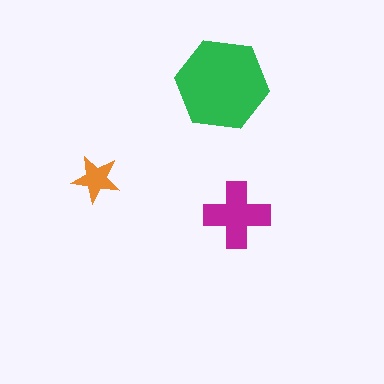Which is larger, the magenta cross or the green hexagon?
The green hexagon.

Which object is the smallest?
The orange star.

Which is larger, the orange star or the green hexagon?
The green hexagon.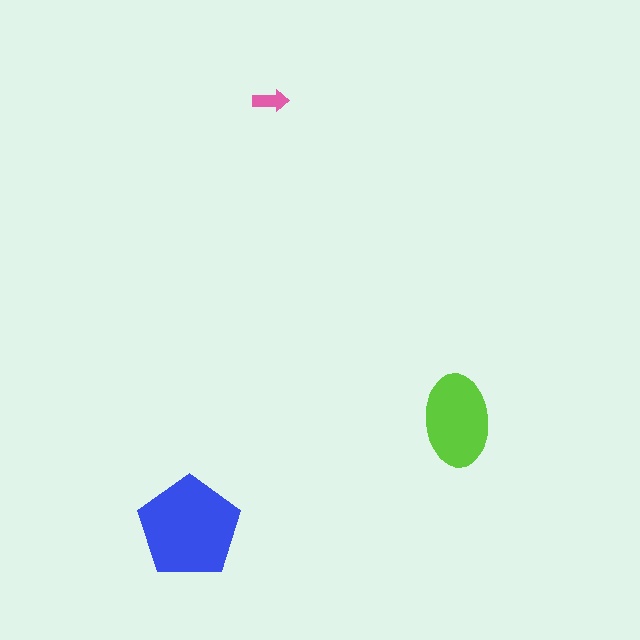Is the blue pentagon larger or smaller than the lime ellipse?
Larger.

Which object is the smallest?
The pink arrow.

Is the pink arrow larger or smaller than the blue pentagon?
Smaller.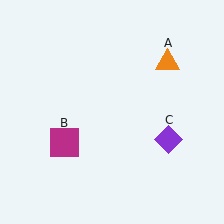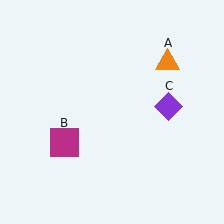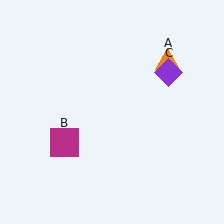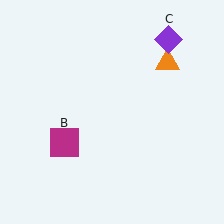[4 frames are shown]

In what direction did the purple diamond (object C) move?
The purple diamond (object C) moved up.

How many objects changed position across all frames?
1 object changed position: purple diamond (object C).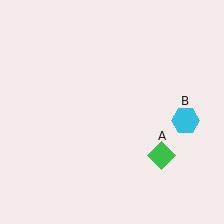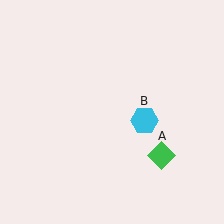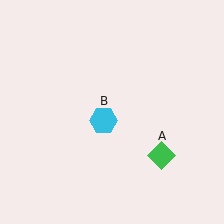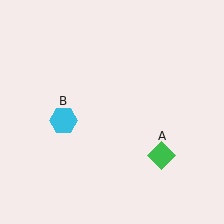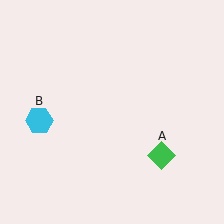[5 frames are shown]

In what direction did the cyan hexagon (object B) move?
The cyan hexagon (object B) moved left.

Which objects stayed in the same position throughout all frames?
Green diamond (object A) remained stationary.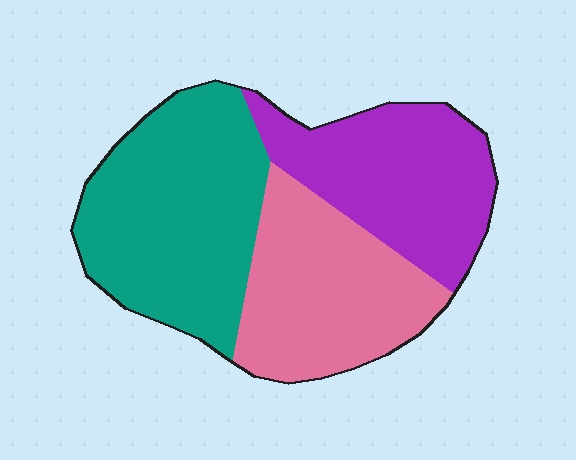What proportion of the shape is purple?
Purple takes up between a quarter and a half of the shape.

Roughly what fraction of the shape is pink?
Pink takes up between a sixth and a third of the shape.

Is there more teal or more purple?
Teal.